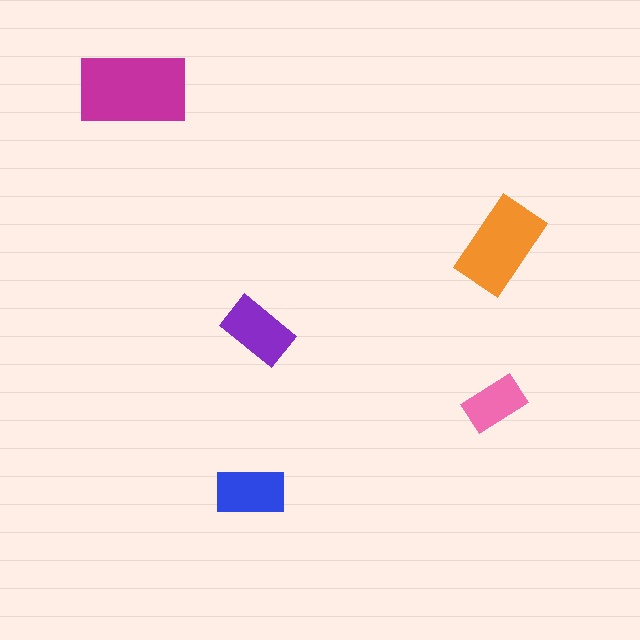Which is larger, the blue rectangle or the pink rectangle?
The blue one.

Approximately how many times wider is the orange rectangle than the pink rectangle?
About 1.5 times wider.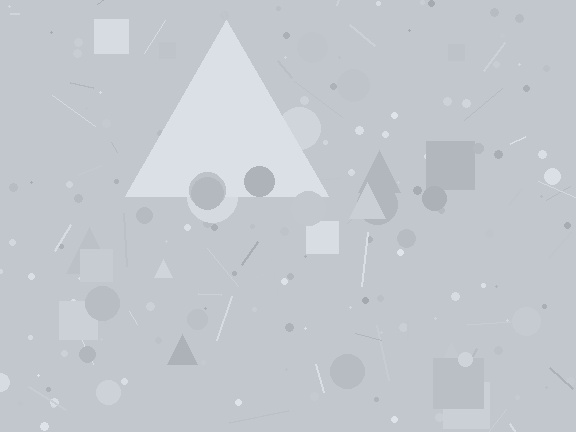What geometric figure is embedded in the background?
A triangle is embedded in the background.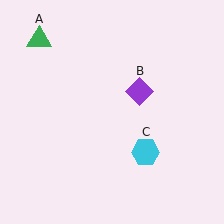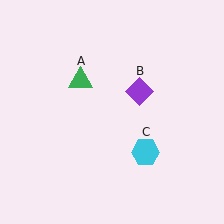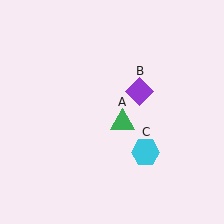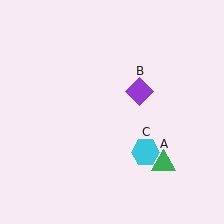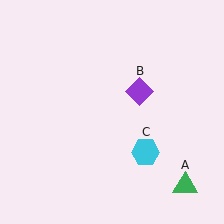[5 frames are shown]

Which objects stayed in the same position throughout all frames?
Purple diamond (object B) and cyan hexagon (object C) remained stationary.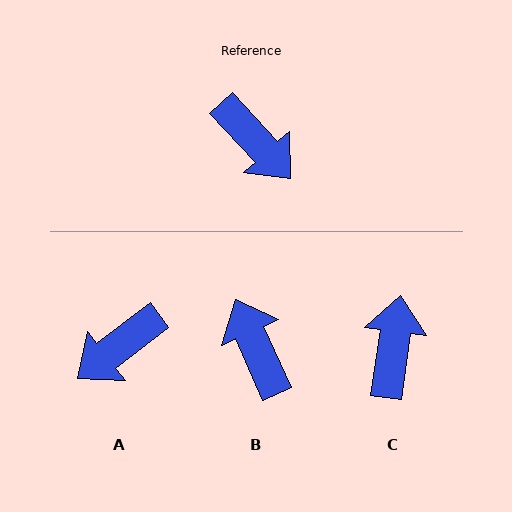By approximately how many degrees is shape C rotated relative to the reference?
Approximately 129 degrees counter-clockwise.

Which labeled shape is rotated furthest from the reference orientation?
B, about 161 degrees away.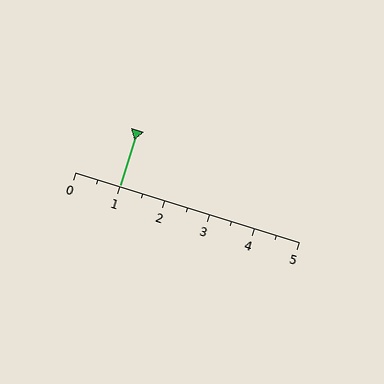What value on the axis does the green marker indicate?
The marker indicates approximately 1.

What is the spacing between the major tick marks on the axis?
The major ticks are spaced 1 apart.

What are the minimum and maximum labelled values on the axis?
The axis runs from 0 to 5.